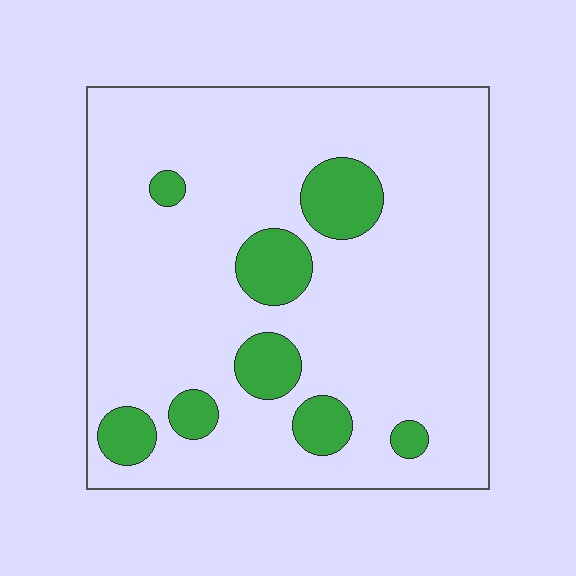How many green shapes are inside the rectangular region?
8.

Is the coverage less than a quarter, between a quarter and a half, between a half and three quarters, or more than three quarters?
Less than a quarter.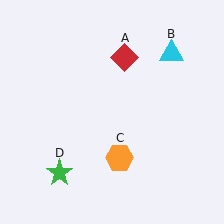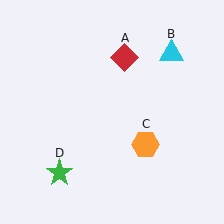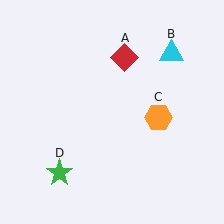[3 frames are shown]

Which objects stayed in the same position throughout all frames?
Red diamond (object A) and cyan triangle (object B) and green star (object D) remained stationary.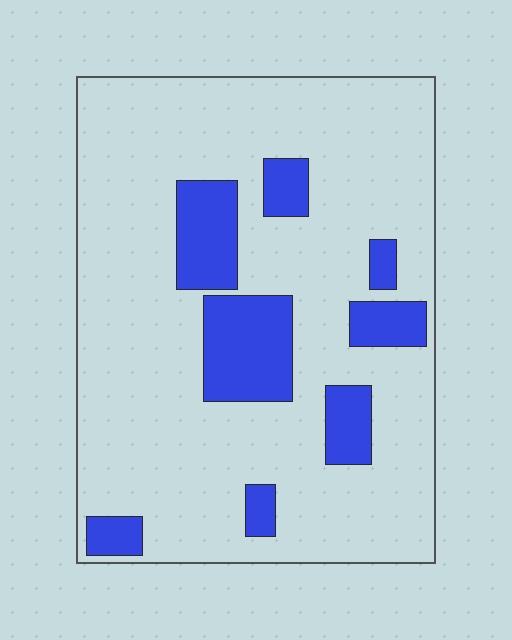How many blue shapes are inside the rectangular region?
8.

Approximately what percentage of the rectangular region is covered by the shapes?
Approximately 20%.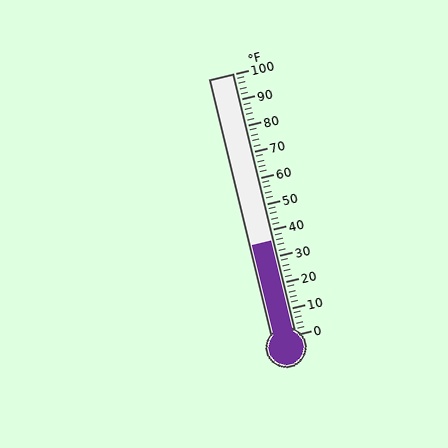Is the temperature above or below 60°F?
The temperature is below 60°F.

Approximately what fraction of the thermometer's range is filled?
The thermometer is filled to approximately 35% of its range.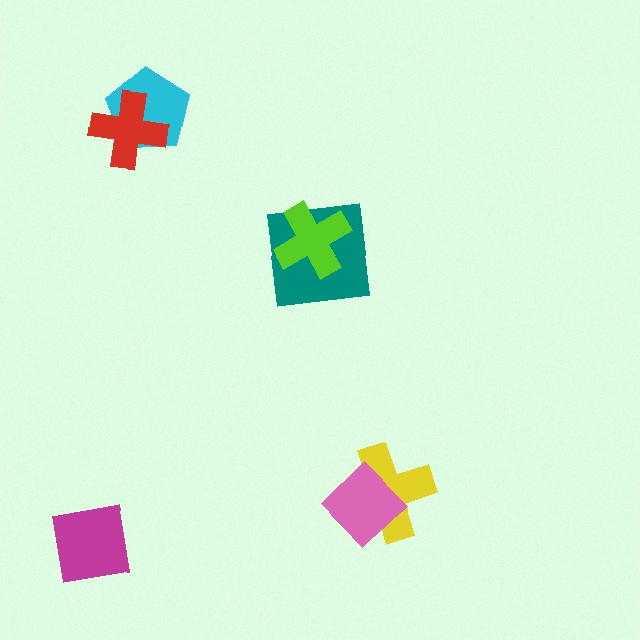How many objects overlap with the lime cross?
1 object overlaps with the lime cross.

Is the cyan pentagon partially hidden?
Yes, it is partially covered by another shape.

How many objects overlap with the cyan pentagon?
1 object overlaps with the cyan pentagon.